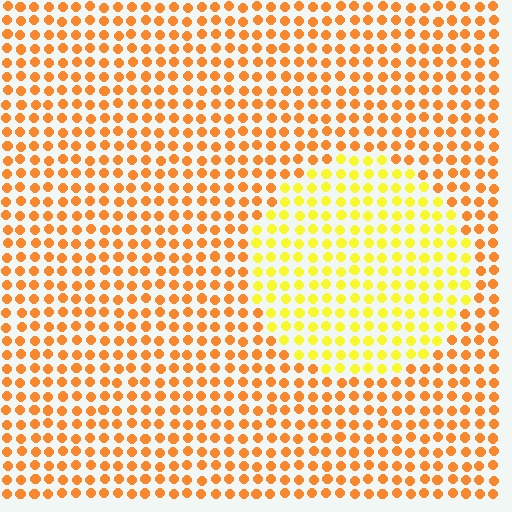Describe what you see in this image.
The image is filled with small orange elements in a uniform arrangement. A circle-shaped region is visible where the elements are tinted to a slightly different hue, forming a subtle color boundary.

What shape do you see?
I see a circle.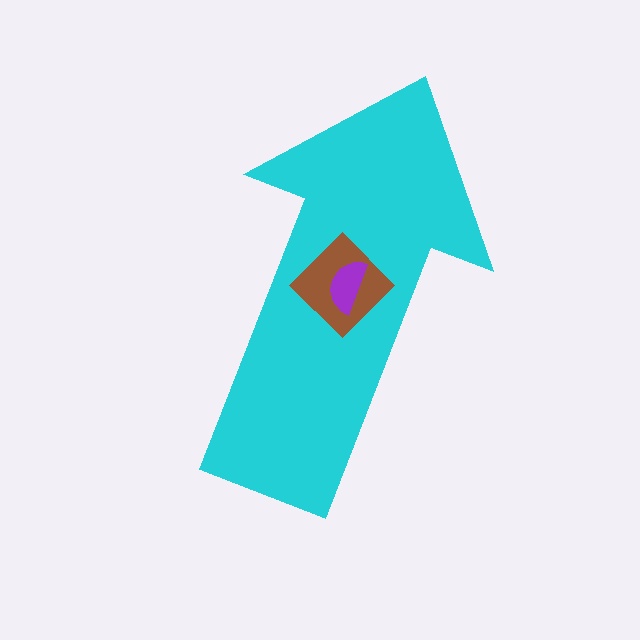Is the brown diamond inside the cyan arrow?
Yes.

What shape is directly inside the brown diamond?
The purple semicircle.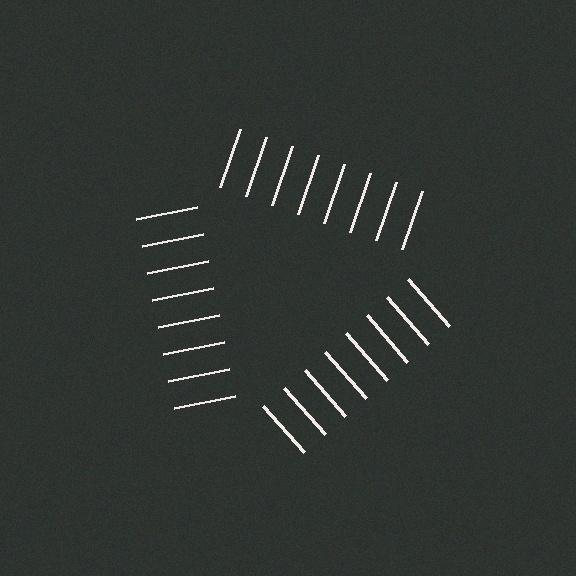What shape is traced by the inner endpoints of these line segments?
An illusory triangle — the line segments terminate on its edges but no continuous stroke is drawn.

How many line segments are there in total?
24 — 8 along each of the 3 edges.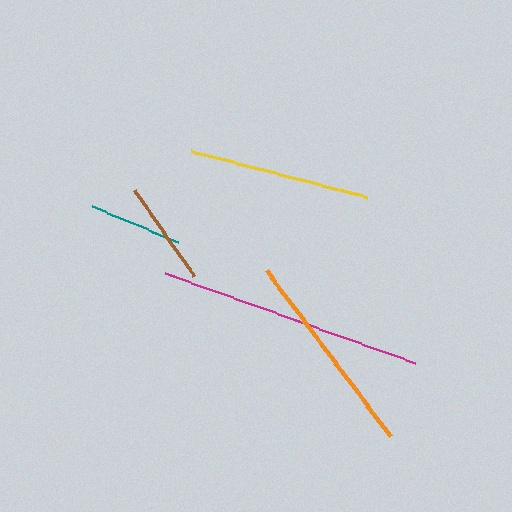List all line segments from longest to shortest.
From longest to shortest: magenta, orange, yellow, brown, teal.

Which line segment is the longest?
The magenta line is the longest at approximately 266 pixels.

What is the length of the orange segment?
The orange segment is approximately 207 pixels long.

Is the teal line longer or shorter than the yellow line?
The yellow line is longer than the teal line.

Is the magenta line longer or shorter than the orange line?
The magenta line is longer than the orange line.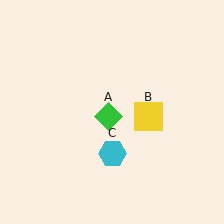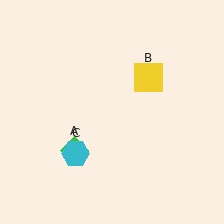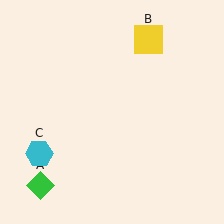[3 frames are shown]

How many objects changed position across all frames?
3 objects changed position: green diamond (object A), yellow square (object B), cyan hexagon (object C).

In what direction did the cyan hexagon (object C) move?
The cyan hexagon (object C) moved left.